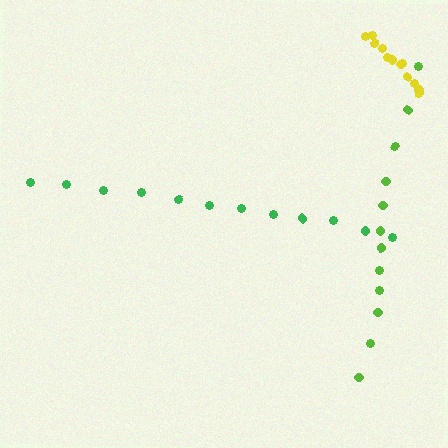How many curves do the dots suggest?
There are 3 distinct paths.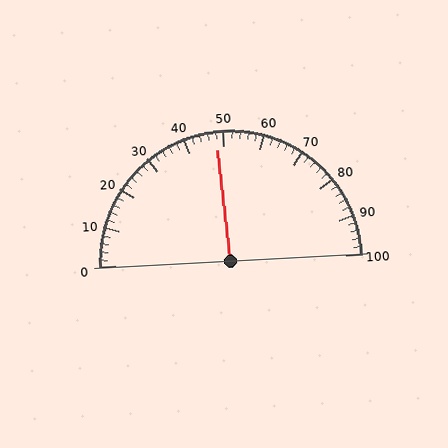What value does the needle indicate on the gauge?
The needle indicates approximately 48.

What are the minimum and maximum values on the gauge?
The gauge ranges from 0 to 100.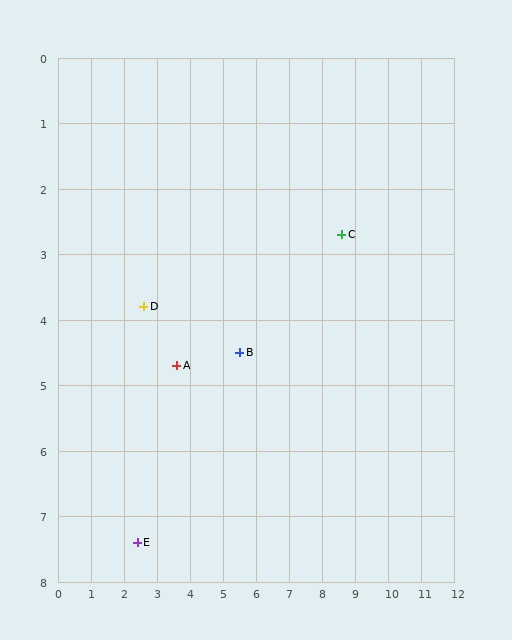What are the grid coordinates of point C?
Point C is at approximately (8.6, 2.7).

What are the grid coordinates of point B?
Point B is at approximately (5.5, 4.5).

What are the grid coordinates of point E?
Point E is at approximately (2.4, 7.4).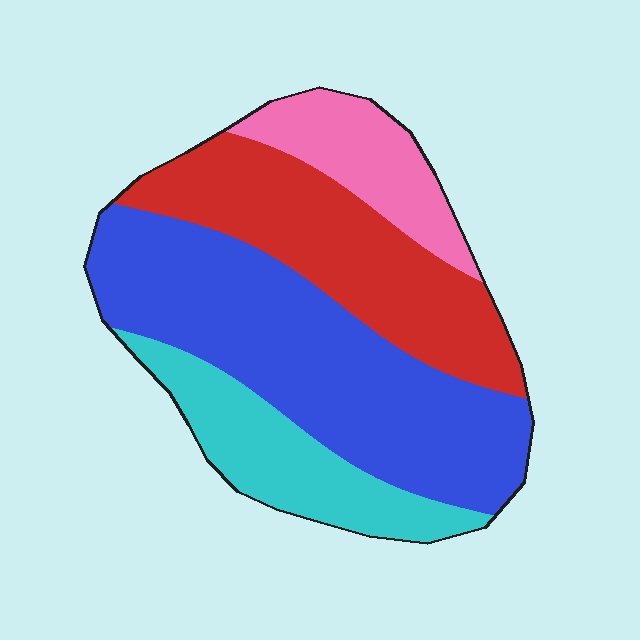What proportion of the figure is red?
Red takes up about one quarter (1/4) of the figure.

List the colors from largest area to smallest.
From largest to smallest: blue, red, cyan, pink.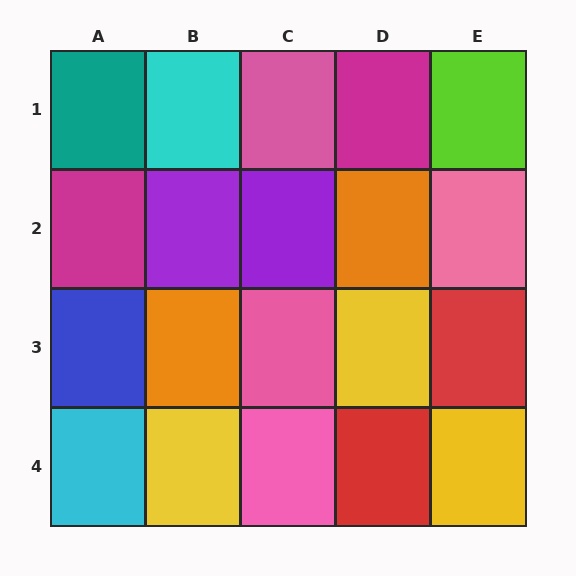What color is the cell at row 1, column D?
Magenta.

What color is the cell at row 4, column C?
Pink.